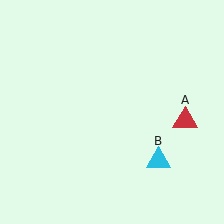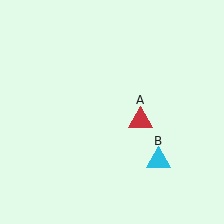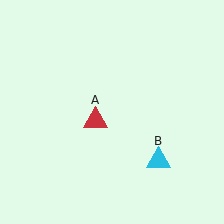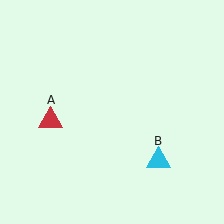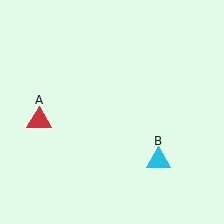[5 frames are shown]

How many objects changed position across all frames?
1 object changed position: red triangle (object A).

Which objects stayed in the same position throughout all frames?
Cyan triangle (object B) remained stationary.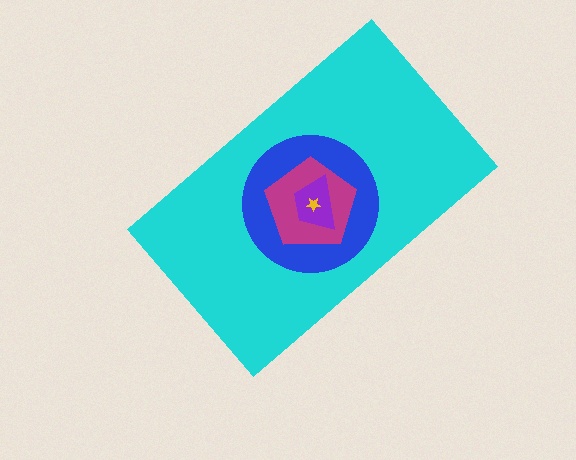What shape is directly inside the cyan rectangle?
The blue circle.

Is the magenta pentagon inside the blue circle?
Yes.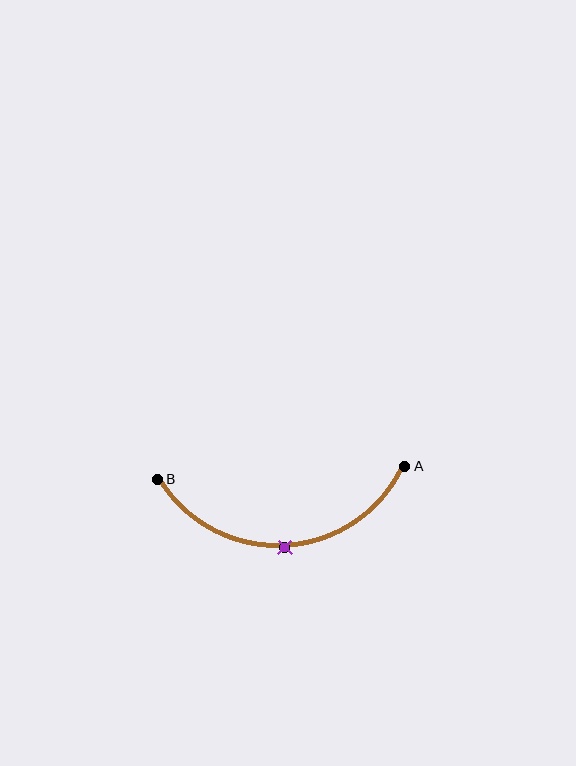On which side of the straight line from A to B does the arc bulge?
The arc bulges below the straight line connecting A and B.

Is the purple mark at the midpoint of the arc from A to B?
Yes. The purple mark lies on the arc at equal arc-length from both A and B — it is the arc midpoint.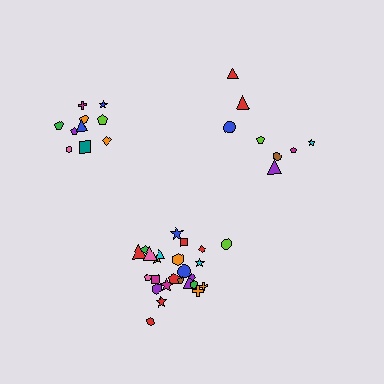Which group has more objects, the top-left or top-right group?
The top-left group.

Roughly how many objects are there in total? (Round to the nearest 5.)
Roughly 45 objects in total.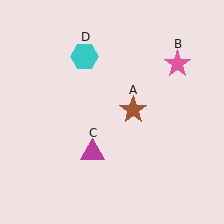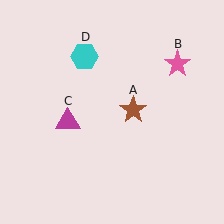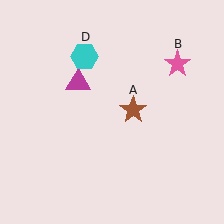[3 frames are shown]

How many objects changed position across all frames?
1 object changed position: magenta triangle (object C).